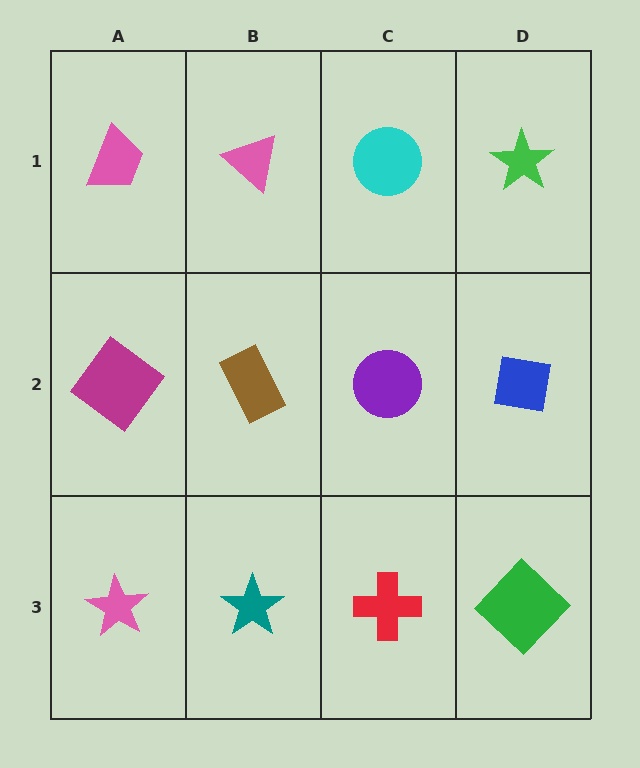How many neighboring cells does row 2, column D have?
3.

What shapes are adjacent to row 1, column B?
A brown rectangle (row 2, column B), a pink trapezoid (row 1, column A), a cyan circle (row 1, column C).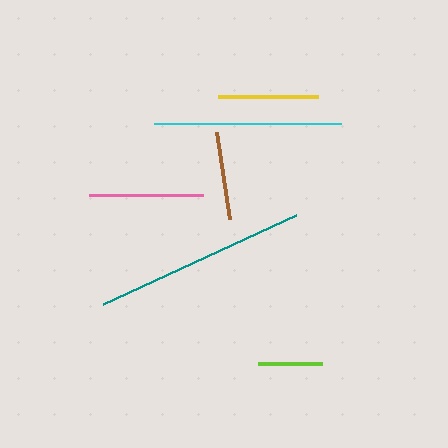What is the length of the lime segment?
The lime segment is approximately 63 pixels long.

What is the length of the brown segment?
The brown segment is approximately 88 pixels long.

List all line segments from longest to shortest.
From longest to shortest: teal, cyan, pink, yellow, brown, lime.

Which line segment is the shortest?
The lime line is the shortest at approximately 63 pixels.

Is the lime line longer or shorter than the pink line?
The pink line is longer than the lime line.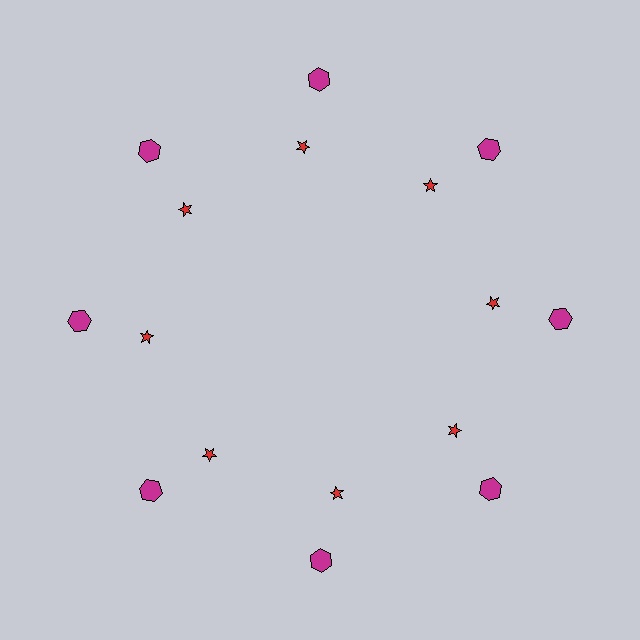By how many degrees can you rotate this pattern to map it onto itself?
The pattern maps onto itself every 45 degrees of rotation.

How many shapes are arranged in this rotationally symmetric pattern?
There are 16 shapes, arranged in 8 groups of 2.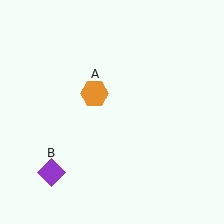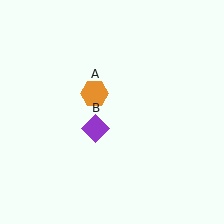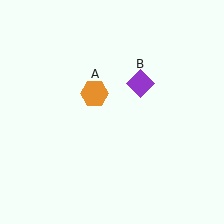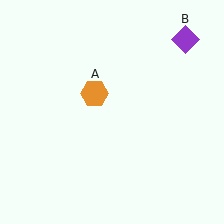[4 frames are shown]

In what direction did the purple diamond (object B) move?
The purple diamond (object B) moved up and to the right.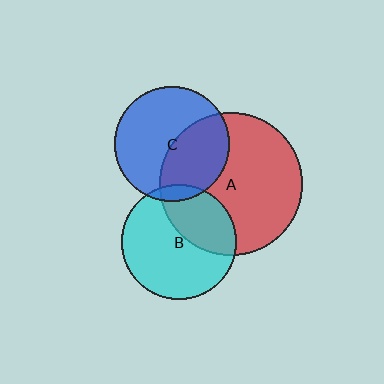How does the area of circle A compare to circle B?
Approximately 1.5 times.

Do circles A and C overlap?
Yes.